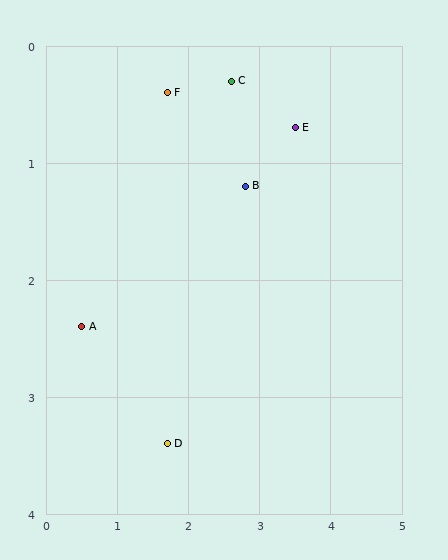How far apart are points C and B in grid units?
Points C and B are about 0.9 grid units apart.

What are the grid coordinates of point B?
Point B is at approximately (2.8, 1.2).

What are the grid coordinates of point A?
Point A is at approximately (0.5, 2.4).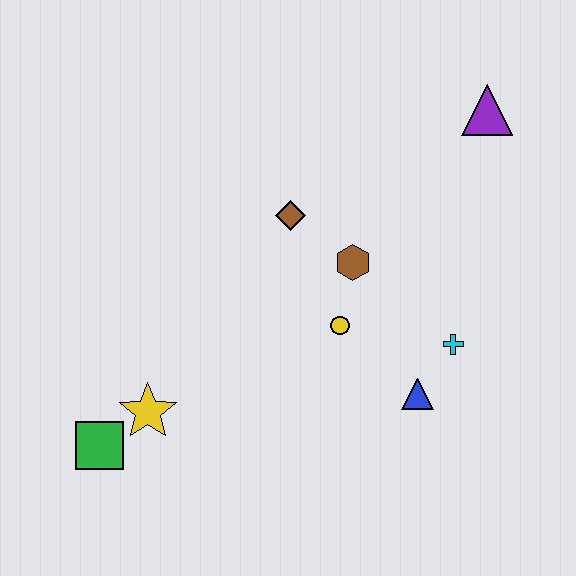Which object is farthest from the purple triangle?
The green square is farthest from the purple triangle.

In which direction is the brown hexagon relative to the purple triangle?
The brown hexagon is below the purple triangle.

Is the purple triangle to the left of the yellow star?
No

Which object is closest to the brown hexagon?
The yellow circle is closest to the brown hexagon.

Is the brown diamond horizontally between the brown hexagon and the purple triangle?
No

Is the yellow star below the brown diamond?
Yes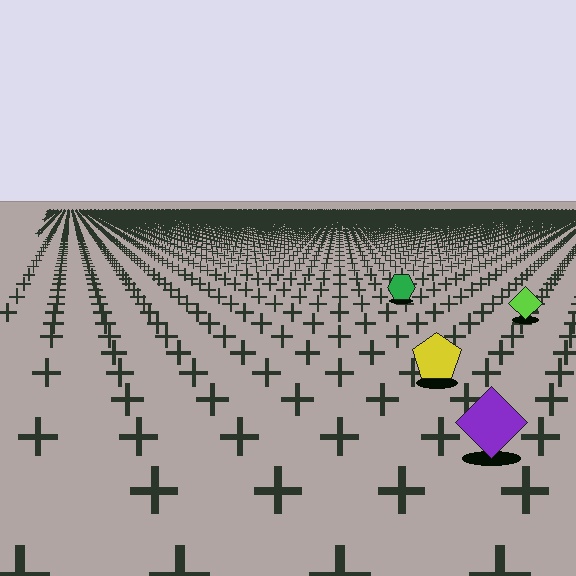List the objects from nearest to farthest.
From nearest to farthest: the purple diamond, the yellow pentagon, the lime diamond, the green hexagon.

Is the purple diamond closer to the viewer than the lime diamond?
Yes. The purple diamond is closer — you can tell from the texture gradient: the ground texture is coarser near it.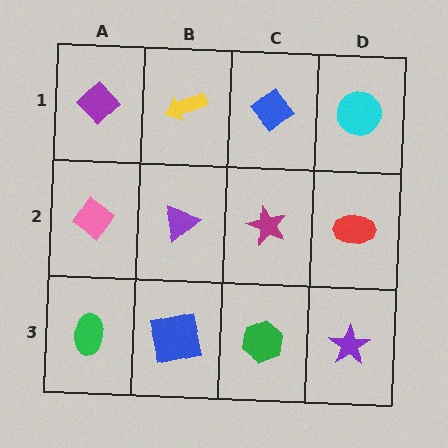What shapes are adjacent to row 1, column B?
A purple triangle (row 2, column B), a purple diamond (row 1, column A), a blue diamond (row 1, column C).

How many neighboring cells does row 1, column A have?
2.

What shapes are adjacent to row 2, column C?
A blue diamond (row 1, column C), a green hexagon (row 3, column C), a purple triangle (row 2, column B), a red ellipse (row 2, column D).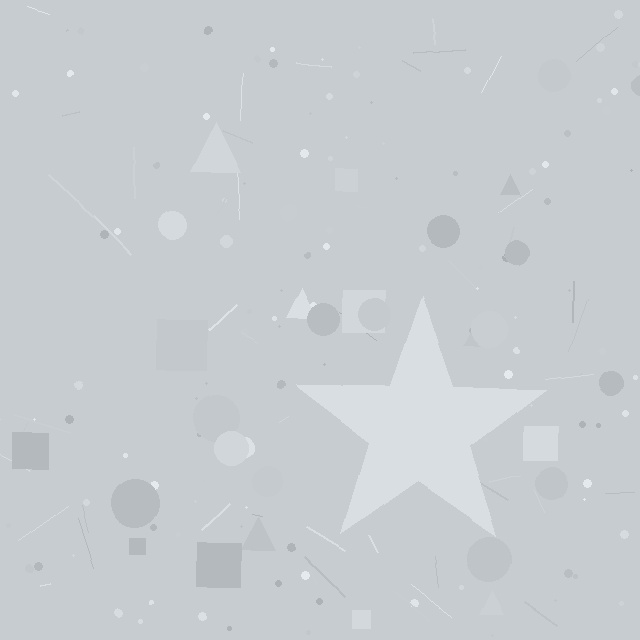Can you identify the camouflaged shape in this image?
The camouflaged shape is a star.